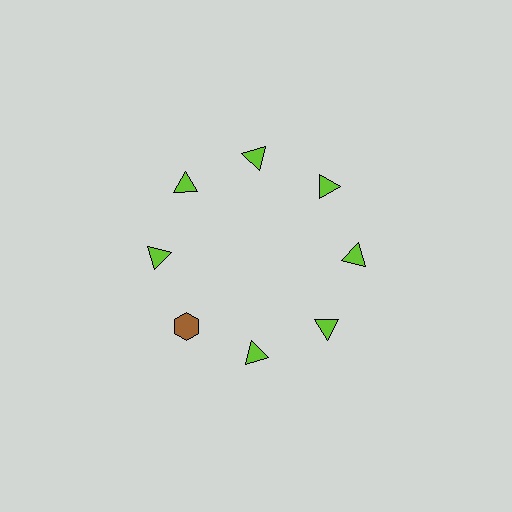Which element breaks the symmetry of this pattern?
The brown hexagon at roughly the 8 o'clock position breaks the symmetry. All other shapes are lime triangles.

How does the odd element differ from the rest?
It differs in both color (brown instead of lime) and shape (hexagon instead of triangle).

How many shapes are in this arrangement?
There are 8 shapes arranged in a ring pattern.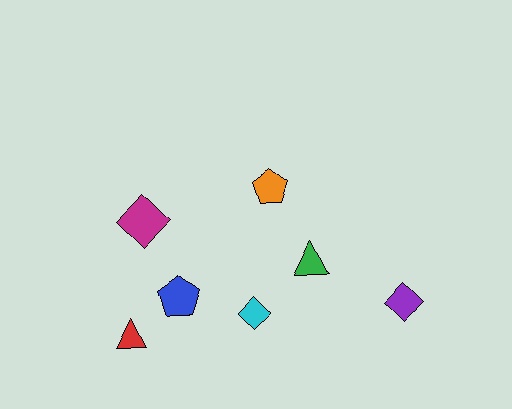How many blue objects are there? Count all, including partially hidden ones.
There is 1 blue object.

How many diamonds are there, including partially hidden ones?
There are 3 diamonds.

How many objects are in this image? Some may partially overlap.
There are 7 objects.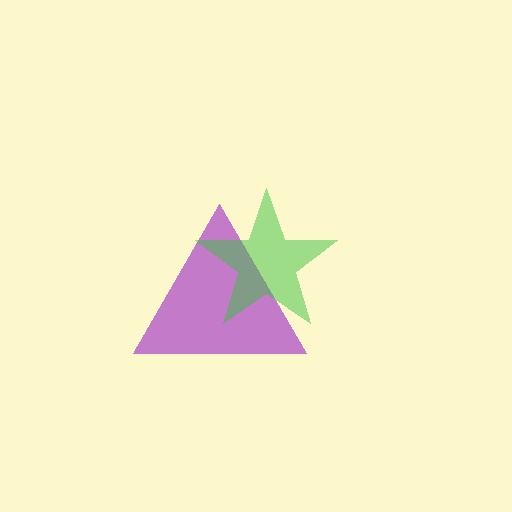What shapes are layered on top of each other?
The layered shapes are: a purple triangle, a green star.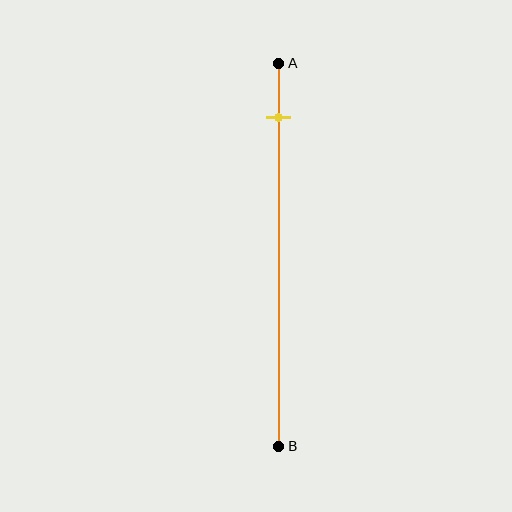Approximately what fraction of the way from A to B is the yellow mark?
The yellow mark is approximately 15% of the way from A to B.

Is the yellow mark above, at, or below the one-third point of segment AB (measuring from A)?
The yellow mark is above the one-third point of segment AB.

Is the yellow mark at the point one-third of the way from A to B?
No, the mark is at about 15% from A, not at the 33% one-third point.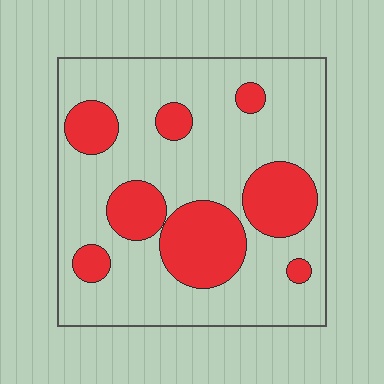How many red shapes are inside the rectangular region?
8.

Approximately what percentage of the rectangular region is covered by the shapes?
Approximately 25%.